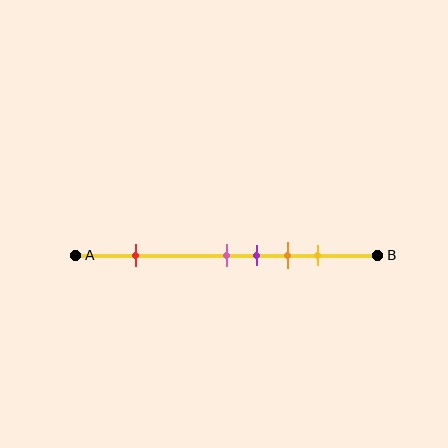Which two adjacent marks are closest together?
The pink and purple marks are the closest adjacent pair.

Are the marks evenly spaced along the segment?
No, the marks are not evenly spaced.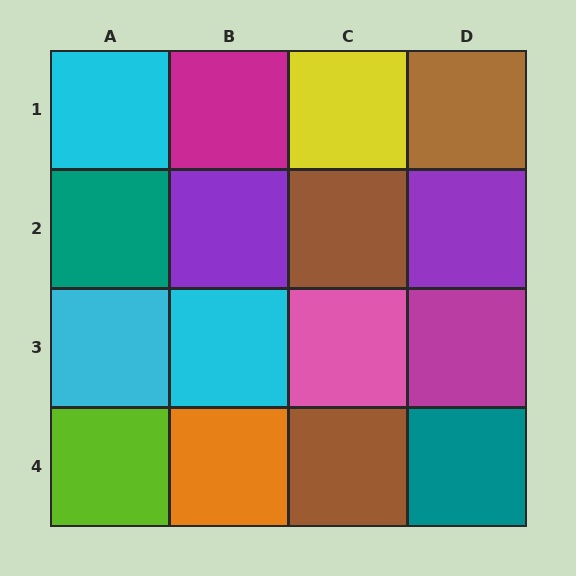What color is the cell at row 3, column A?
Cyan.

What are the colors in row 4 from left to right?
Lime, orange, brown, teal.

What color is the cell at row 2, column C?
Brown.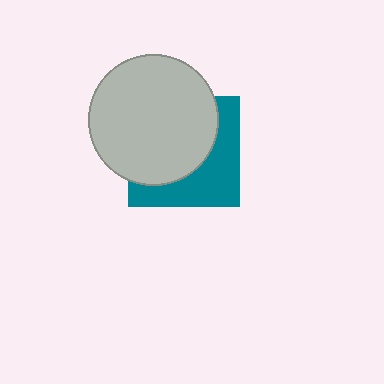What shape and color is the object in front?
The object in front is a light gray circle.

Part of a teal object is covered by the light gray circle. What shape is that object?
It is a square.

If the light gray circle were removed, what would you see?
You would see the complete teal square.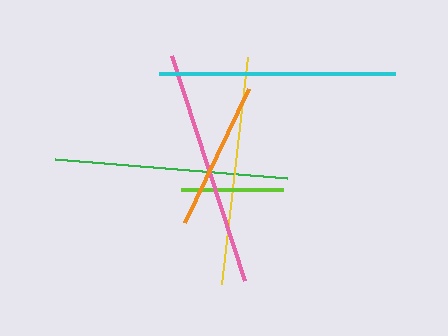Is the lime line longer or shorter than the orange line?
The orange line is longer than the lime line.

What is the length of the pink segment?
The pink segment is approximately 236 pixels long.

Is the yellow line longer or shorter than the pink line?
The pink line is longer than the yellow line.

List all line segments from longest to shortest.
From longest to shortest: pink, cyan, green, yellow, orange, lime.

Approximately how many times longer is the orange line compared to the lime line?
The orange line is approximately 1.5 times the length of the lime line.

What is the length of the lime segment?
The lime segment is approximately 103 pixels long.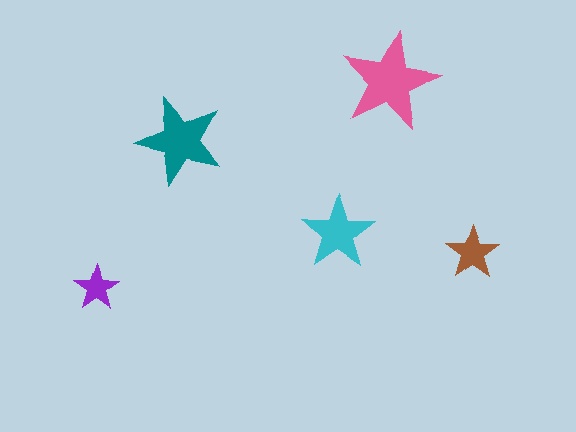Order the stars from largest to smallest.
the pink one, the teal one, the cyan one, the brown one, the purple one.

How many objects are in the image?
There are 5 objects in the image.